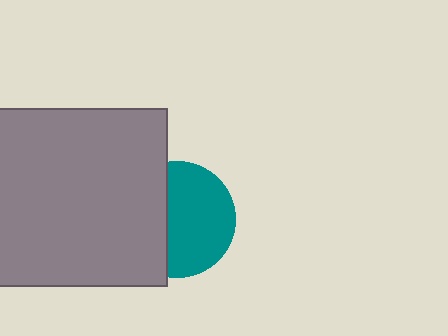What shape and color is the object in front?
The object in front is a gray square.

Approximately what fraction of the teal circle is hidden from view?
Roughly 40% of the teal circle is hidden behind the gray square.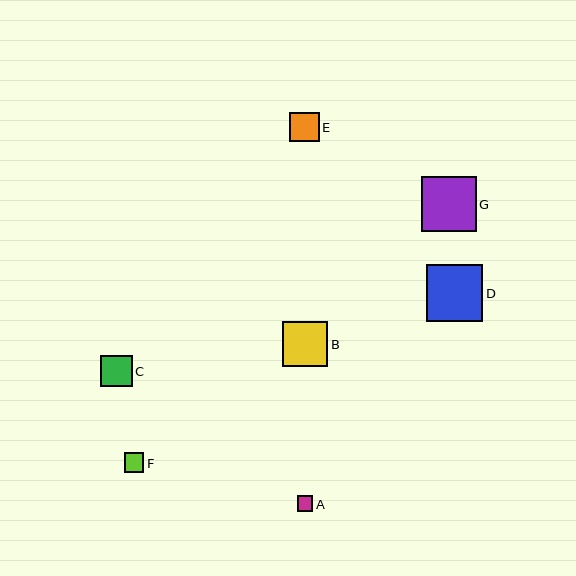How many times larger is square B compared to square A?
Square B is approximately 2.9 times the size of square A.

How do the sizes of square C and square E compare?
Square C and square E are approximately the same size.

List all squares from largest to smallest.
From largest to smallest: D, G, B, C, E, F, A.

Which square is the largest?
Square D is the largest with a size of approximately 57 pixels.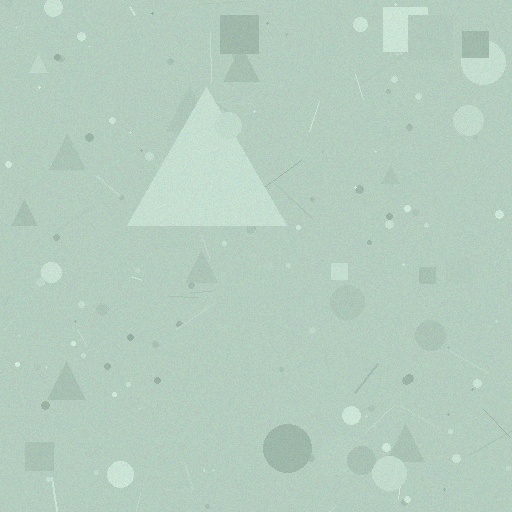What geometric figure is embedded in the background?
A triangle is embedded in the background.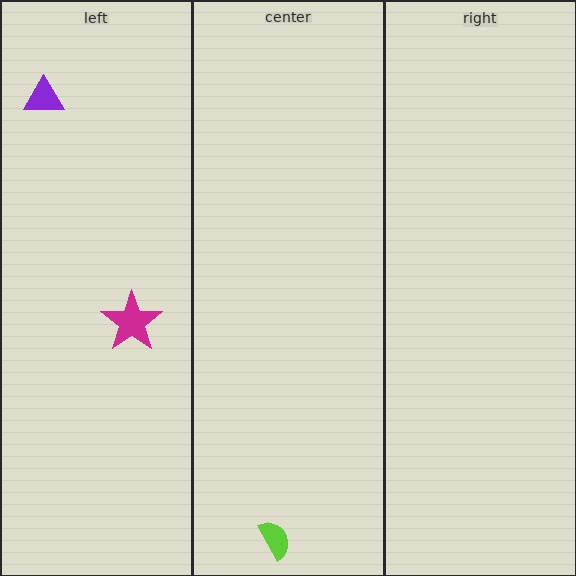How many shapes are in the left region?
2.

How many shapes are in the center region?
1.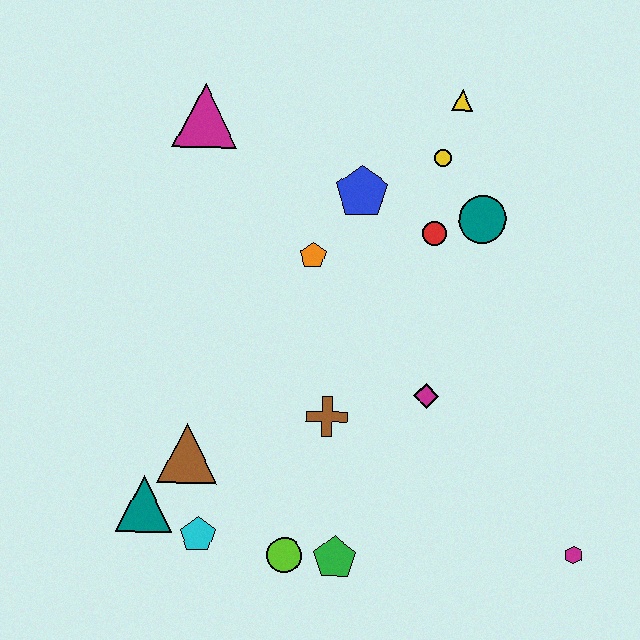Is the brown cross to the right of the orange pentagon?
Yes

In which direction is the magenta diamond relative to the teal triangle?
The magenta diamond is to the right of the teal triangle.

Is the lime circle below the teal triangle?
Yes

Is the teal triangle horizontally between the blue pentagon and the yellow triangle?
No